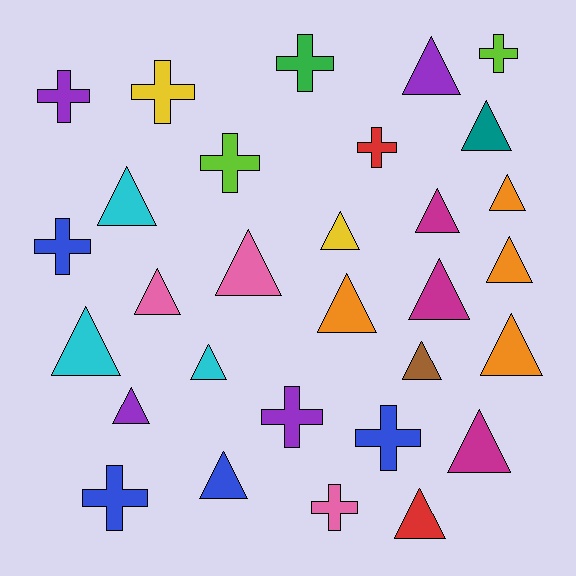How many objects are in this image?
There are 30 objects.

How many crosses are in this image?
There are 11 crosses.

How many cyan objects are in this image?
There are 3 cyan objects.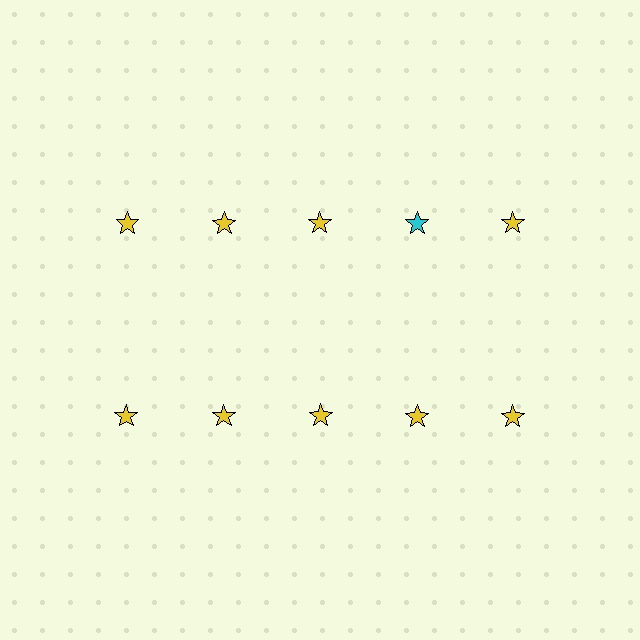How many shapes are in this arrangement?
There are 10 shapes arranged in a grid pattern.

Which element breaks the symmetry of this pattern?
The cyan star in the top row, second from right column breaks the symmetry. All other shapes are yellow stars.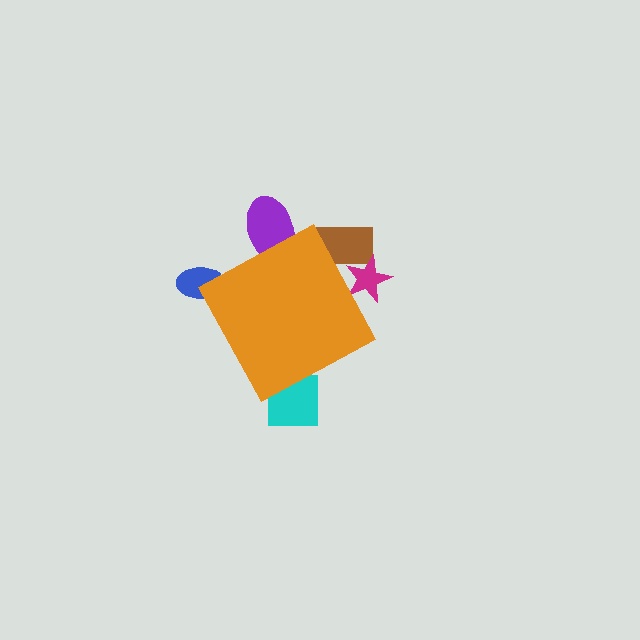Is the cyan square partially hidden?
Yes, the cyan square is partially hidden behind the orange diamond.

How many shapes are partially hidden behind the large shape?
5 shapes are partially hidden.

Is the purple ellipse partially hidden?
Yes, the purple ellipse is partially hidden behind the orange diamond.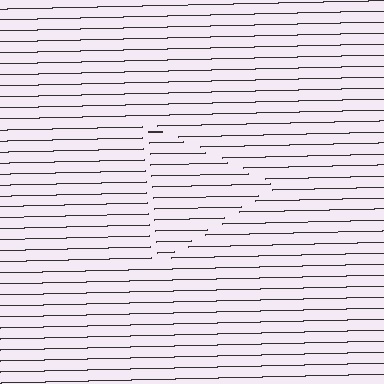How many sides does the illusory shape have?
3 sides — the line-ends trace a triangle.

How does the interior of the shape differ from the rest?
The interior of the shape contains the same grating, shifted by half a period — the contour is defined by the phase discontinuity where line-ends from the inner and outer gratings abut.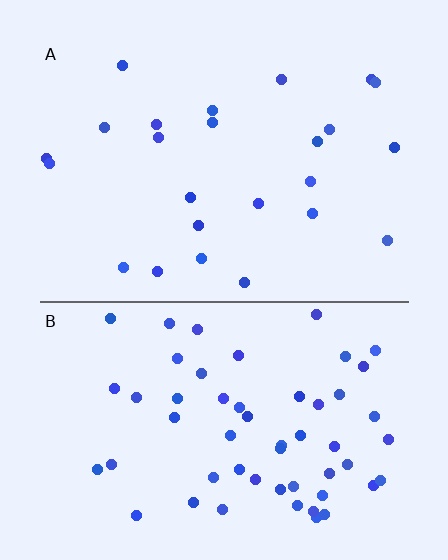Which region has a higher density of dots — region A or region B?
B (the bottom).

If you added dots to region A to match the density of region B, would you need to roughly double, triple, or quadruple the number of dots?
Approximately double.